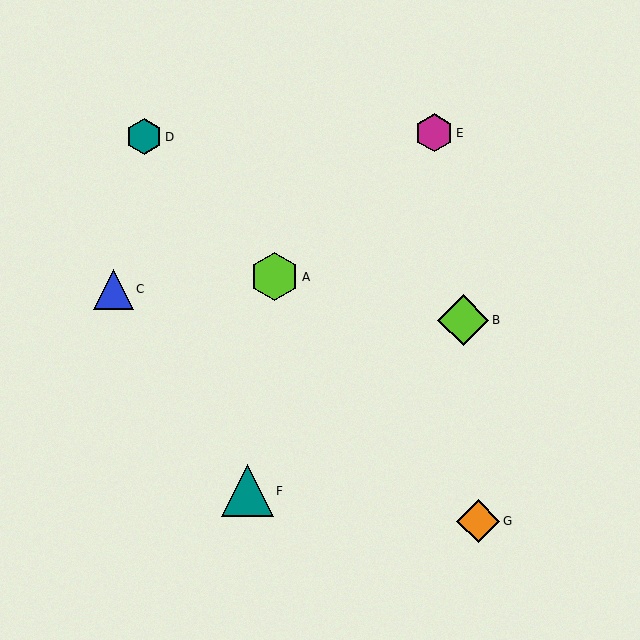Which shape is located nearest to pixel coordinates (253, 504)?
The teal triangle (labeled F) at (247, 491) is nearest to that location.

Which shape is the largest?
The teal triangle (labeled F) is the largest.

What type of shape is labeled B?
Shape B is a lime diamond.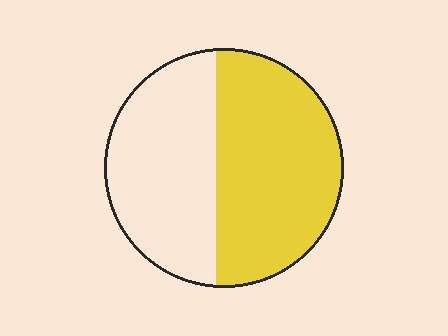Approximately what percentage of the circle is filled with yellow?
Approximately 55%.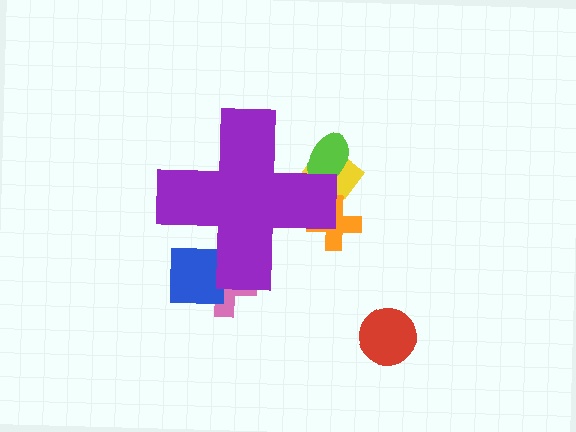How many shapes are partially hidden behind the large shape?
5 shapes are partially hidden.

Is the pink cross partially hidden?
Yes, the pink cross is partially hidden behind the purple cross.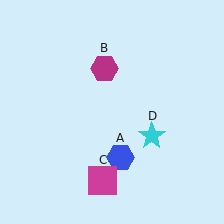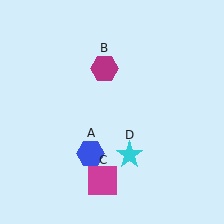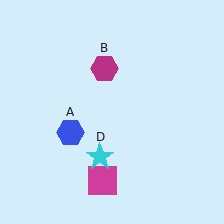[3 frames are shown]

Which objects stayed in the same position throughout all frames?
Magenta hexagon (object B) and magenta square (object C) remained stationary.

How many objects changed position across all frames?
2 objects changed position: blue hexagon (object A), cyan star (object D).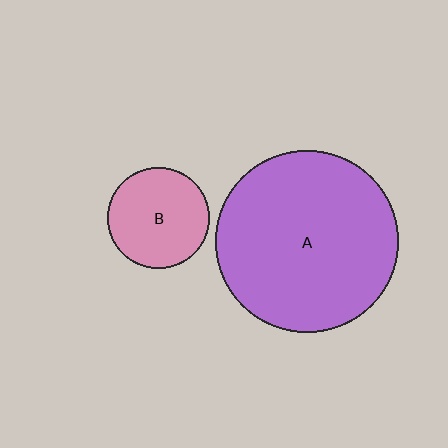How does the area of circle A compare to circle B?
Approximately 3.2 times.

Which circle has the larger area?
Circle A (purple).